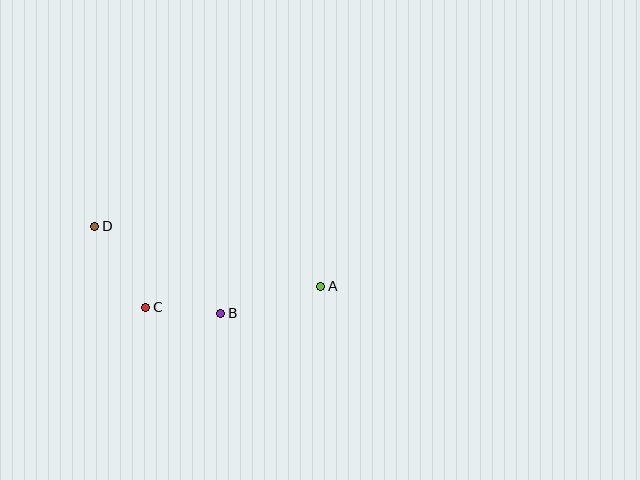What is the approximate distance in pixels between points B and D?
The distance between B and D is approximately 153 pixels.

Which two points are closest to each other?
Points B and C are closest to each other.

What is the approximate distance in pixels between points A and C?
The distance between A and C is approximately 176 pixels.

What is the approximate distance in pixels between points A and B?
The distance between A and B is approximately 104 pixels.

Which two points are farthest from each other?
Points A and D are farthest from each other.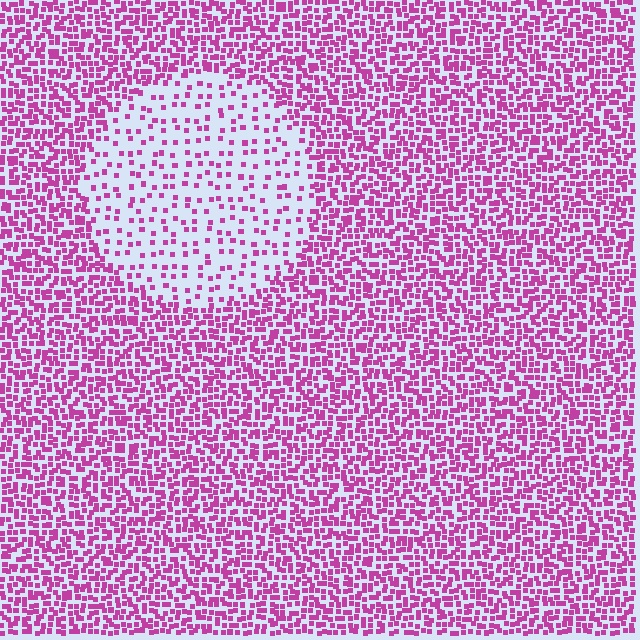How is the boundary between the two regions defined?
The boundary is defined by a change in element density (approximately 2.8x ratio). All elements are the same color, size, and shape.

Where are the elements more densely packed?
The elements are more densely packed outside the circle boundary.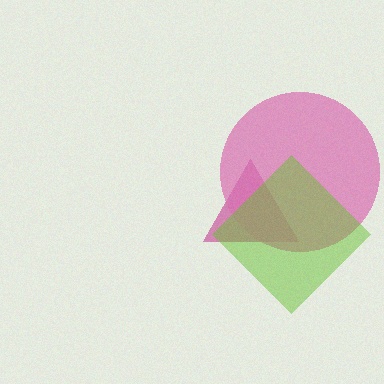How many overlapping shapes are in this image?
There are 3 overlapping shapes in the image.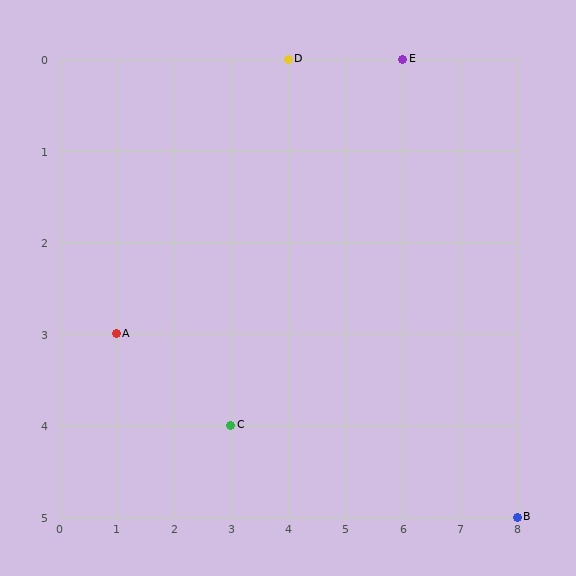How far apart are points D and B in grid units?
Points D and B are 4 columns and 5 rows apart (about 6.4 grid units diagonally).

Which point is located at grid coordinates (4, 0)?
Point D is at (4, 0).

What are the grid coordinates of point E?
Point E is at grid coordinates (6, 0).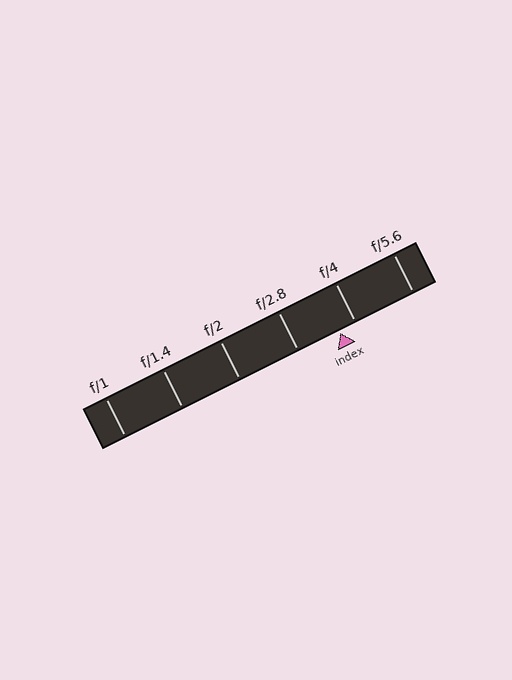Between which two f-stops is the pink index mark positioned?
The index mark is between f/2.8 and f/4.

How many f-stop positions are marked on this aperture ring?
There are 6 f-stop positions marked.